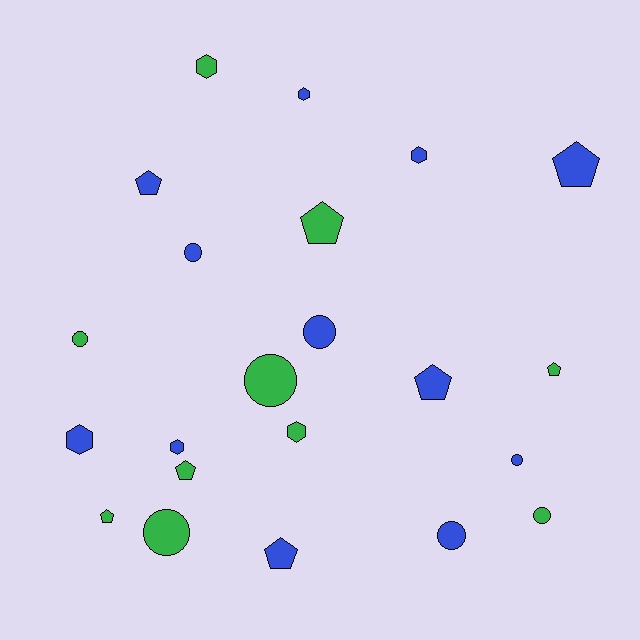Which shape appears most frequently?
Pentagon, with 8 objects.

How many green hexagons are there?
There are 2 green hexagons.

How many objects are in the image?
There are 22 objects.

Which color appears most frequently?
Blue, with 12 objects.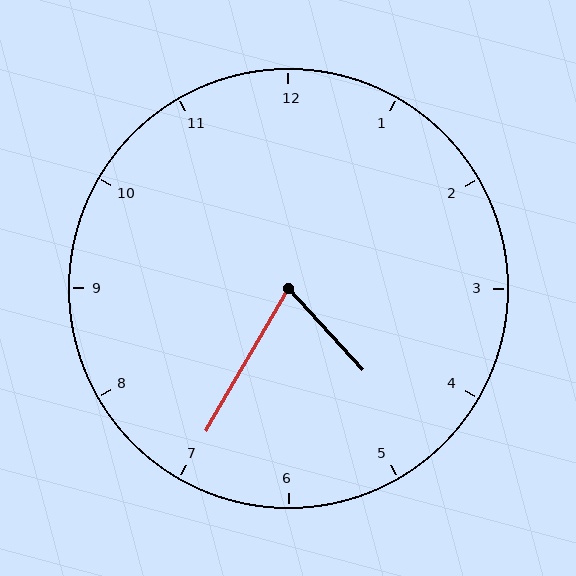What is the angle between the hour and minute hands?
Approximately 72 degrees.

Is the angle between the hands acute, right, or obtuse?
It is acute.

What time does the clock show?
4:35.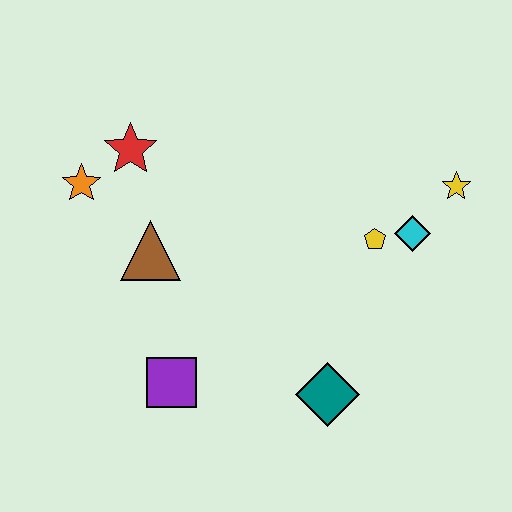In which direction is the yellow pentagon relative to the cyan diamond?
The yellow pentagon is to the left of the cyan diamond.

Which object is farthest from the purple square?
The yellow star is farthest from the purple square.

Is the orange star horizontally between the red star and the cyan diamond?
No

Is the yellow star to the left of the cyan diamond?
No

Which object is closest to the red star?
The orange star is closest to the red star.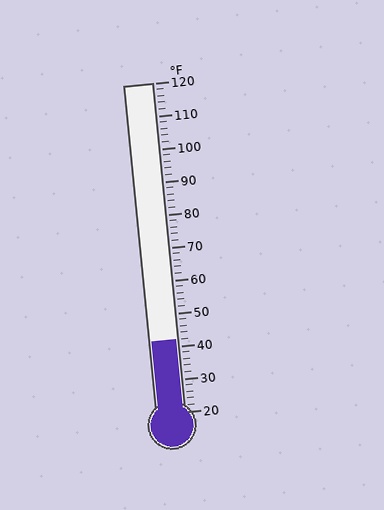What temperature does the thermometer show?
The thermometer shows approximately 42°F.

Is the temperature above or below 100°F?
The temperature is below 100°F.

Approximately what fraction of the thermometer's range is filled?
The thermometer is filled to approximately 20% of its range.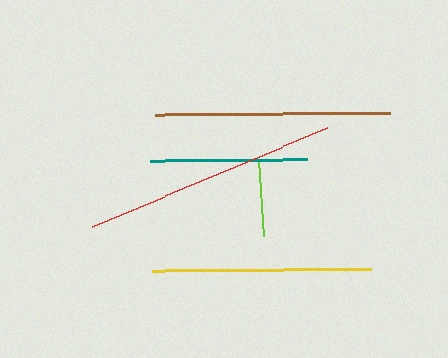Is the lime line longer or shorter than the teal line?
The teal line is longer than the lime line.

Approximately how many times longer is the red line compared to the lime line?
The red line is approximately 3.3 times the length of the lime line.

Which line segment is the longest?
The red line is the longest at approximately 254 pixels.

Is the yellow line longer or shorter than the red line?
The red line is longer than the yellow line.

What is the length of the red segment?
The red segment is approximately 254 pixels long.